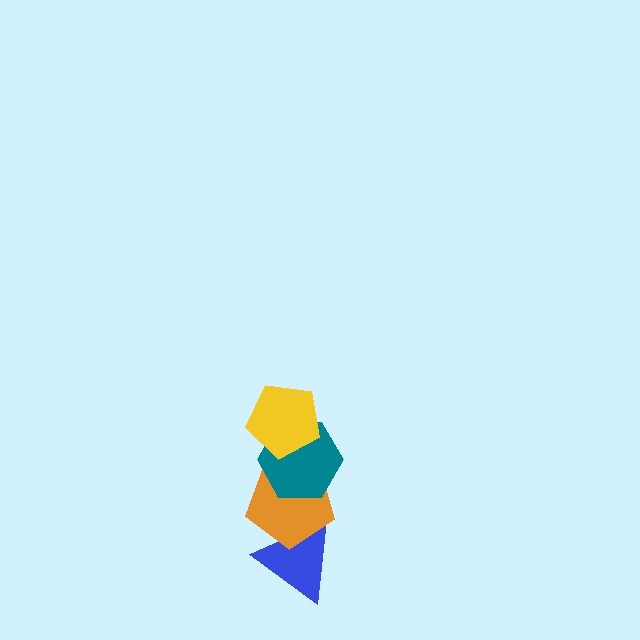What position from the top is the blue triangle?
The blue triangle is 4th from the top.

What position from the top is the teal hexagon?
The teal hexagon is 2nd from the top.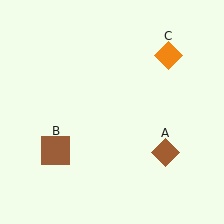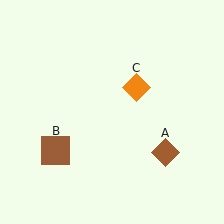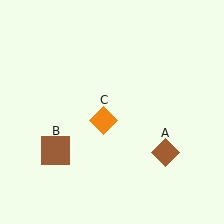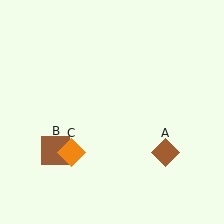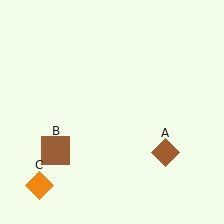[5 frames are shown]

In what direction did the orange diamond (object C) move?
The orange diamond (object C) moved down and to the left.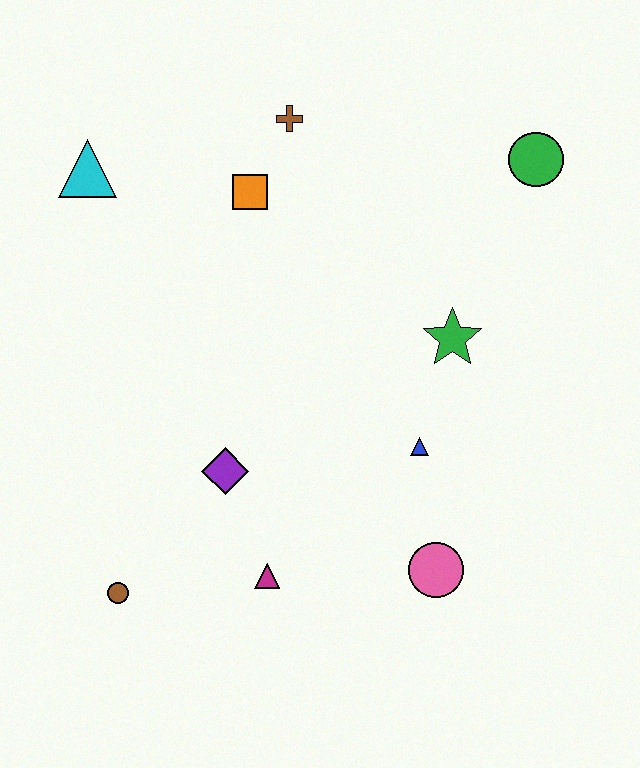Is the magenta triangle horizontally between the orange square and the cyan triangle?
No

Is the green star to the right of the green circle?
No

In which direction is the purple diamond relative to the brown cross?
The purple diamond is below the brown cross.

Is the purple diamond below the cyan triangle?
Yes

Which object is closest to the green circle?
The green star is closest to the green circle.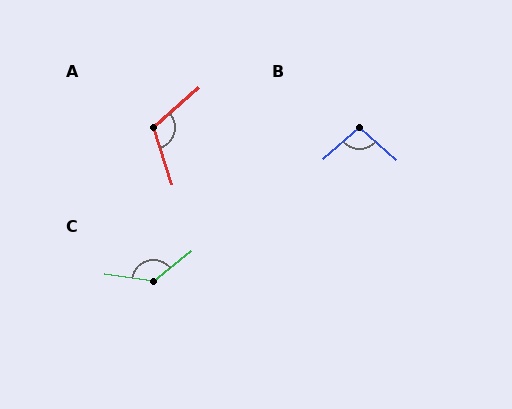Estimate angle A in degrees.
Approximately 113 degrees.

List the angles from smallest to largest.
B (98°), A (113°), C (133°).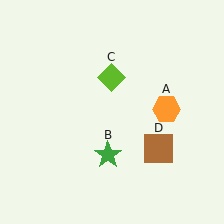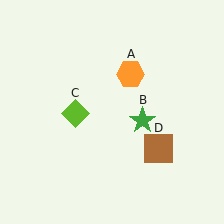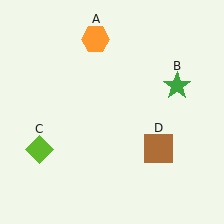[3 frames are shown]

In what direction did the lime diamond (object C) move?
The lime diamond (object C) moved down and to the left.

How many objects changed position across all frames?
3 objects changed position: orange hexagon (object A), green star (object B), lime diamond (object C).